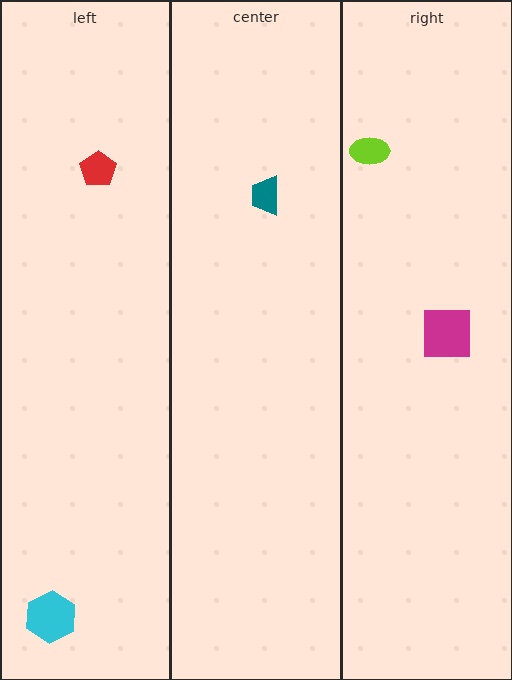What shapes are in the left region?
The red pentagon, the cyan hexagon.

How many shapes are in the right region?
2.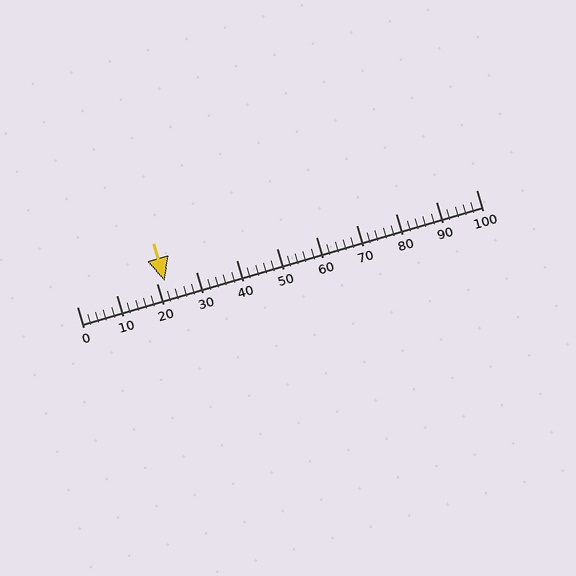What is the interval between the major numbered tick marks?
The major tick marks are spaced 10 units apart.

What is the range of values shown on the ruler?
The ruler shows values from 0 to 100.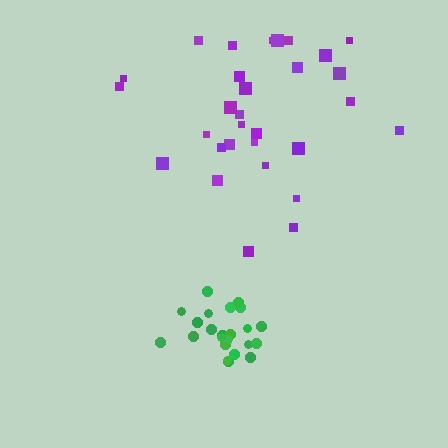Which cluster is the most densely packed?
Green.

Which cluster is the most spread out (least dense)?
Purple.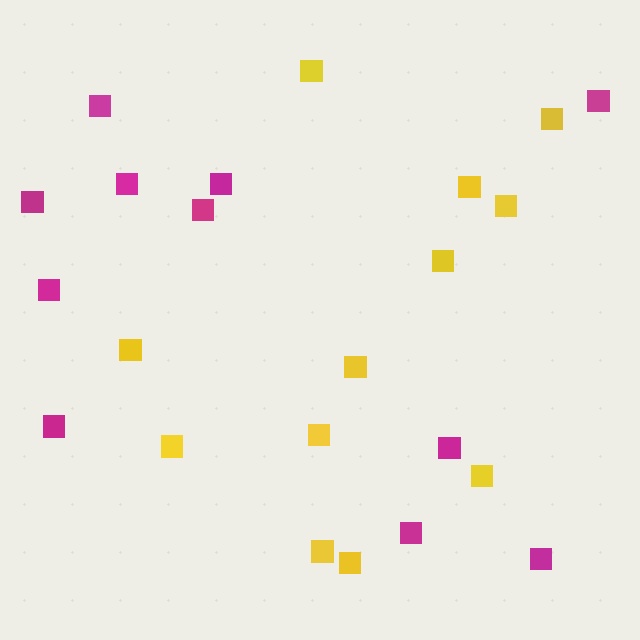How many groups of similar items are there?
There are 2 groups: one group of yellow squares (12) and one group of magenta squares (11).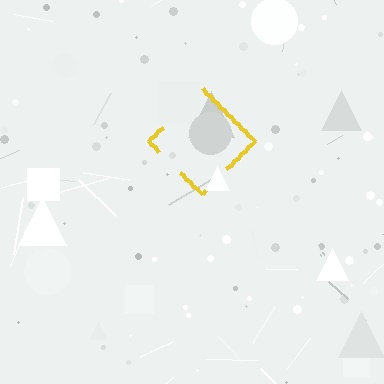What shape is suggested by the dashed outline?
The dashed outline suggests a diamond.